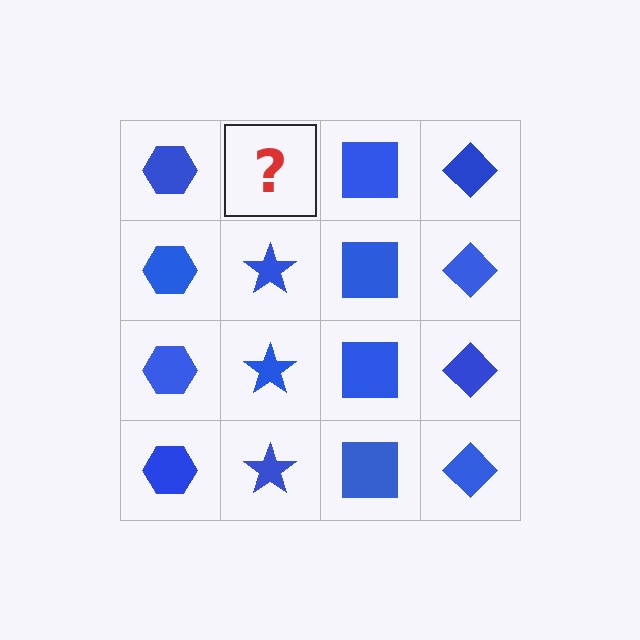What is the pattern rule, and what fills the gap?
The rule is that each column has a consistent shape. The gap should be filled with a blue star.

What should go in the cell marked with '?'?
The missing cell should contain a blue star.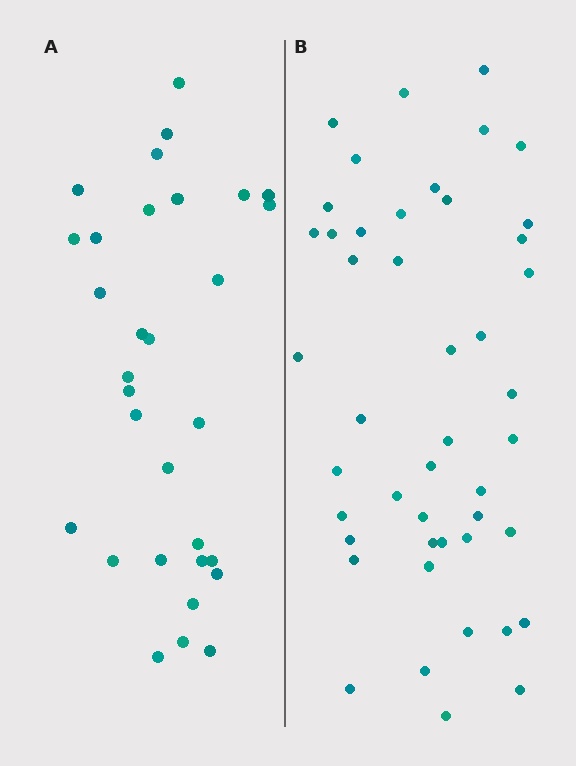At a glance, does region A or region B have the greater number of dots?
Region B (the right region) has more dots.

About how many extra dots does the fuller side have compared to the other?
Region B has approximately 15 more dots than region A.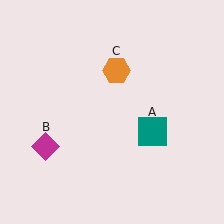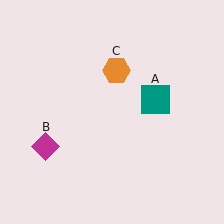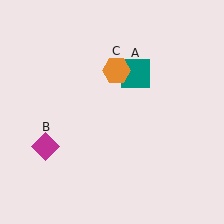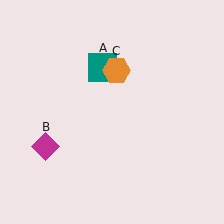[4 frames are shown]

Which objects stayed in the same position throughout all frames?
Magenta diamond (object B) and orange hexagon (object C) remained stationary.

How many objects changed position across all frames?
1 object changed position: teal square (object A).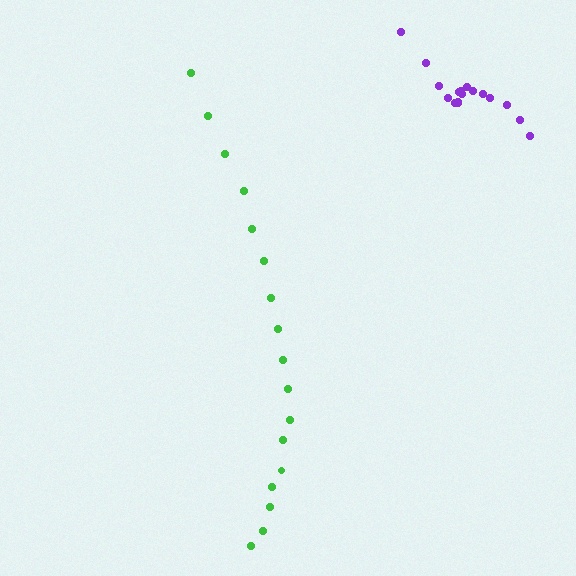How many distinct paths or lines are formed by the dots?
There are 2 distinct paths.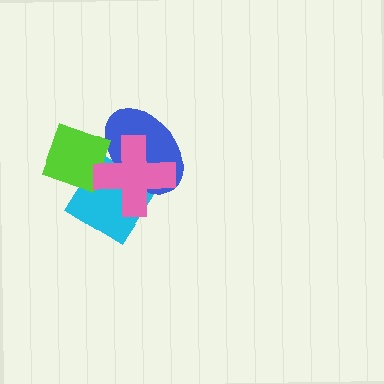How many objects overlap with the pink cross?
3 objects overlap with the pink cross.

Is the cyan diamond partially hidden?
Yes, it is partially covered by another shape.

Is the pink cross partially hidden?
No, no other shape covers it.